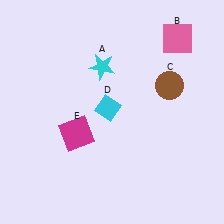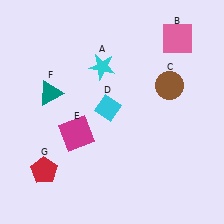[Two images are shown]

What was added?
A teal triangle (F), a red pentagon (G) were added in Image 2.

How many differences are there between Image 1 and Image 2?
There are 2 differences between the two images.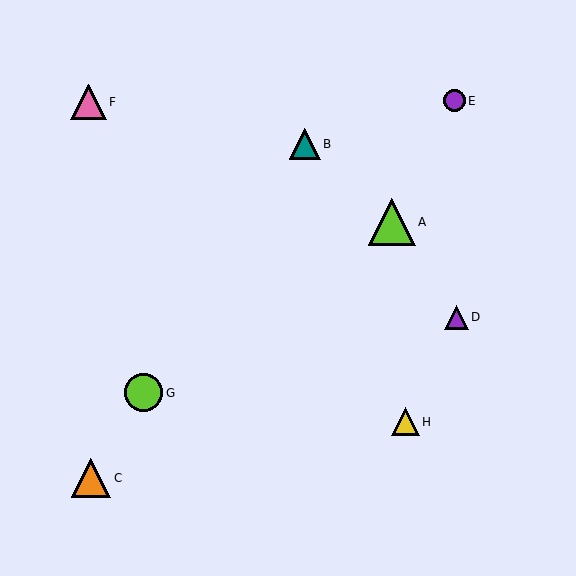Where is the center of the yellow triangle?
The center of the yellow triangle is at (406, 422).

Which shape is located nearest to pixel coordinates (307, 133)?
The teal triangle (labeled B) at (305, 144) is nearest to that location.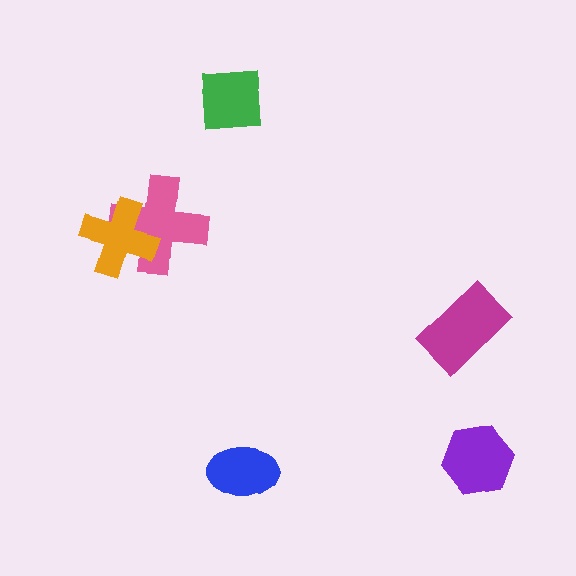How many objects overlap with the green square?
0 objects overlap with the green square.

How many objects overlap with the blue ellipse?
0 objects overlap with the blue ellipse.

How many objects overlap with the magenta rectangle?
0 objects overlap with the magenta rectangle.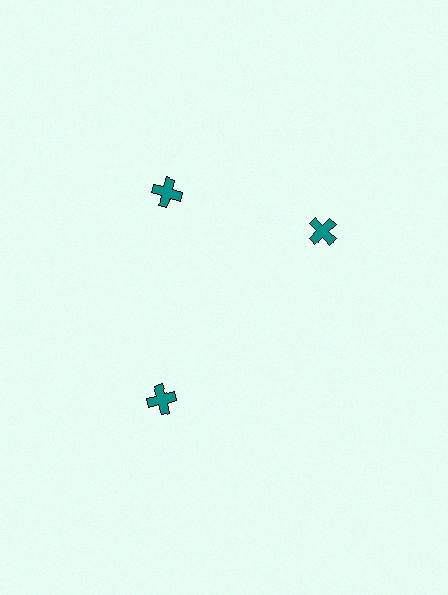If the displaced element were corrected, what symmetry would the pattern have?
It would have 3-fold rotational symmetry — the pattern would map onto itself every 120 degrees.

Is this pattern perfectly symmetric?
No. The 3 teal crosses are arranged in a ring, but one element near the 3 o'clock position is rotated out of alignment along the ring, breaking the 3-fold rotational symmetry.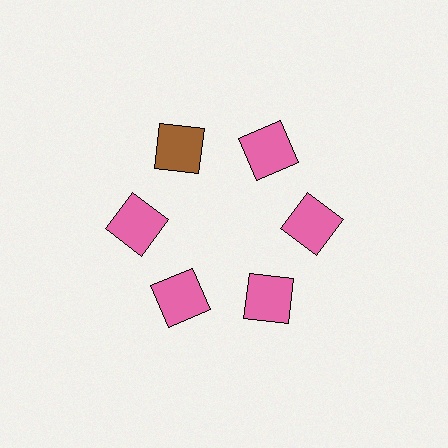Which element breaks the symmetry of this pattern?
The brown square at roughly the 11 o'clock position breaks the symmetry. All other shapes are pink squares.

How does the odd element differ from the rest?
It has a different color: brown instead of pink.